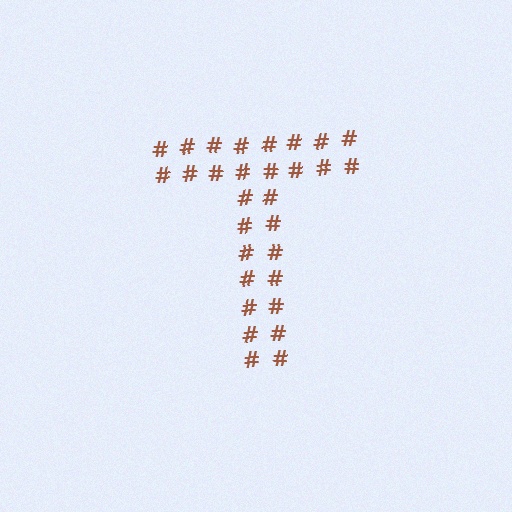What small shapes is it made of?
It is made of small hash symbols.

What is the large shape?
The large shape is the letter T.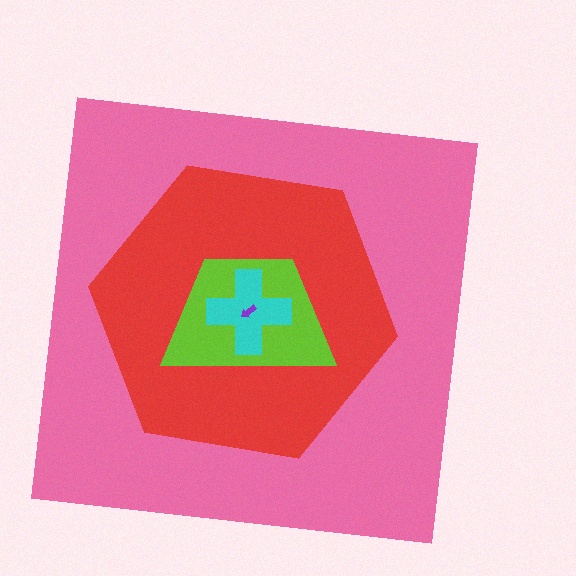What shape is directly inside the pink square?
The red hexagon.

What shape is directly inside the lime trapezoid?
The cyan cross.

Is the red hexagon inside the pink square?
Yes.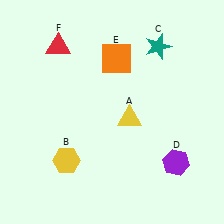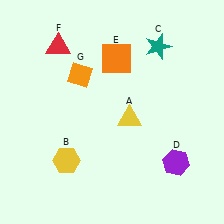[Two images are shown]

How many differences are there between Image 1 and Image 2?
There is 1 difference between the two images.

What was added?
An orange diamond (G) was added in Image 2.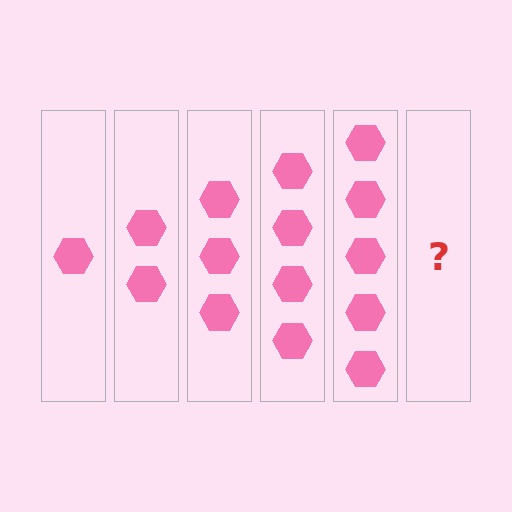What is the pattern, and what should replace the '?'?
The pattern is that each step adds one more hexagon. The '?' should be 6 hexagons.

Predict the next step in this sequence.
The next step is 6 hexagons.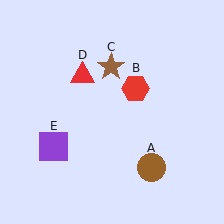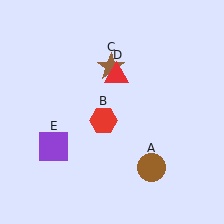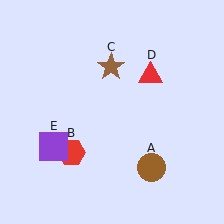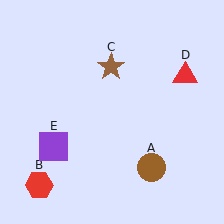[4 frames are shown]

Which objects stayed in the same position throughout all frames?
Brown circle (object A) and brown star (object C) and purple square (object E) remained stationary.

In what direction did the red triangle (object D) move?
The red triangle (object D) moved right.